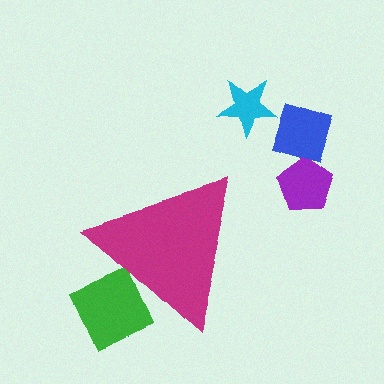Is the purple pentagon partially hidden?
No, the purple pentagon is fully visible.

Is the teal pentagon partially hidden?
Yes, the teal pentagon is partially hidden behind the magenta triangle.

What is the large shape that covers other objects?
A magenta triangle.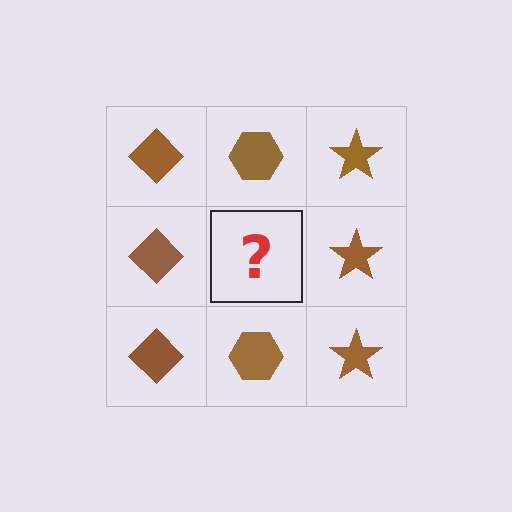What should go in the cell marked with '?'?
The missing cell should contain a brown hexagon.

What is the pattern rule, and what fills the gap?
The rule is that each column has a consistent shape. The gap should be filled with a brown hexagon.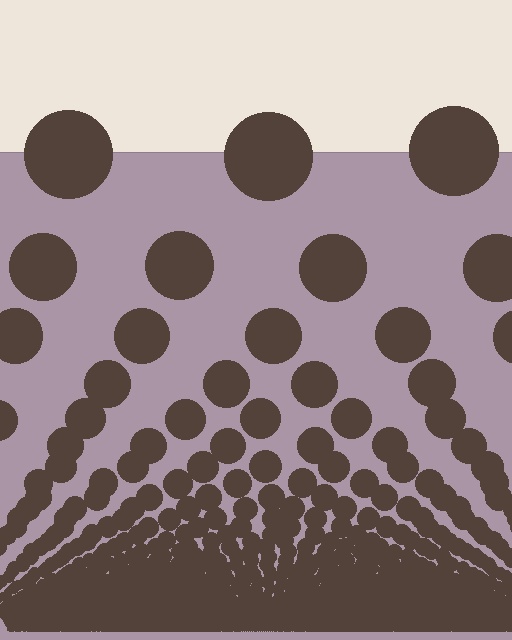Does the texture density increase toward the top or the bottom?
Density increases toward the bottom.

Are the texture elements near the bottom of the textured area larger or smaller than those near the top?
Smaller. The gradient is inverted — elements near the bottom are smaller and denser.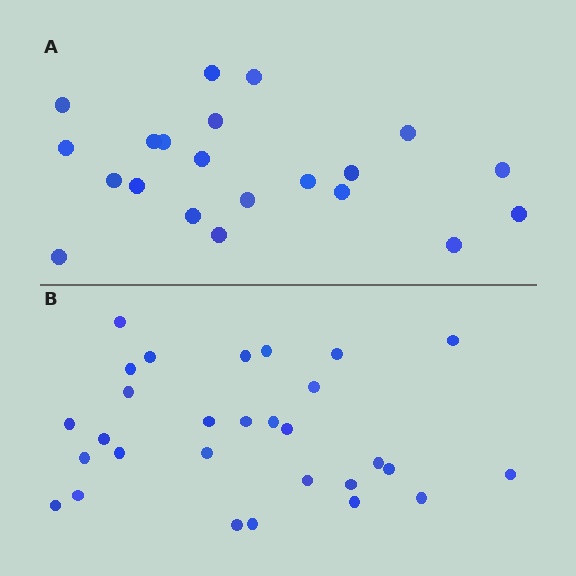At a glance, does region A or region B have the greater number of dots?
Region B (the bottom region) has more dots.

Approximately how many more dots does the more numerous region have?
Region B has roughly 8 or so more dots than region A.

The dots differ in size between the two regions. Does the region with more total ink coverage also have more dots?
No. Region A has more total ink coverage because its dots are larger, but region B actually contains more individual dots. Total area can be misleading — the number of items is what matters here.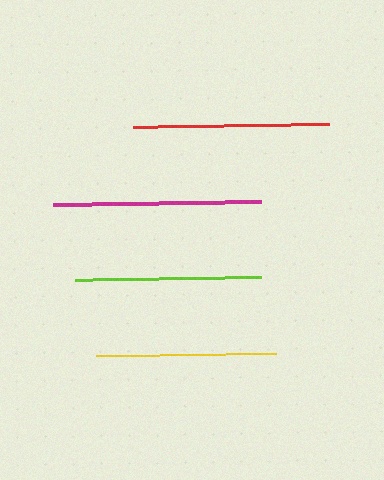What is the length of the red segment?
The red segment is approximately 196 pixels long.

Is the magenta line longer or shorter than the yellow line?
The magenta line is longer than the yellow line.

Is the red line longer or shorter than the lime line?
The red line is longer than the lime line.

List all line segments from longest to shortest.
From longest to shortest: magenta, red, lime, yellow.